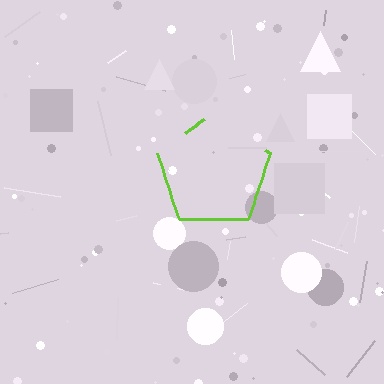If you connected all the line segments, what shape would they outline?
They would outline a pentagon.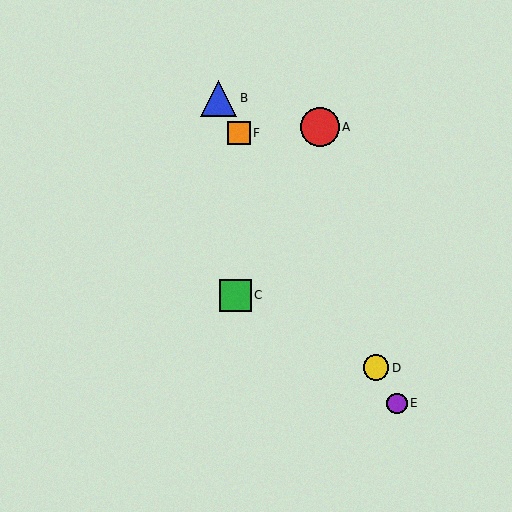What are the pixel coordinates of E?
Object E is at (397, 403).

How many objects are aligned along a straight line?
4 objects (B, D, E, F) are aligned along a straight line.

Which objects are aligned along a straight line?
Objects B, D, E, F are aligned along a straight line.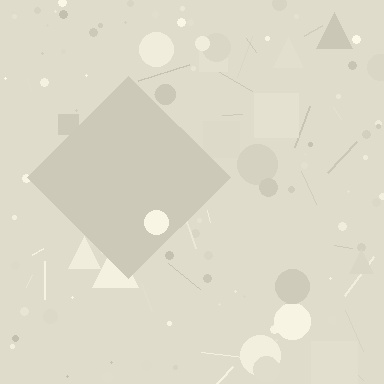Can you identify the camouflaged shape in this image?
The camouflaged shape is a diamond.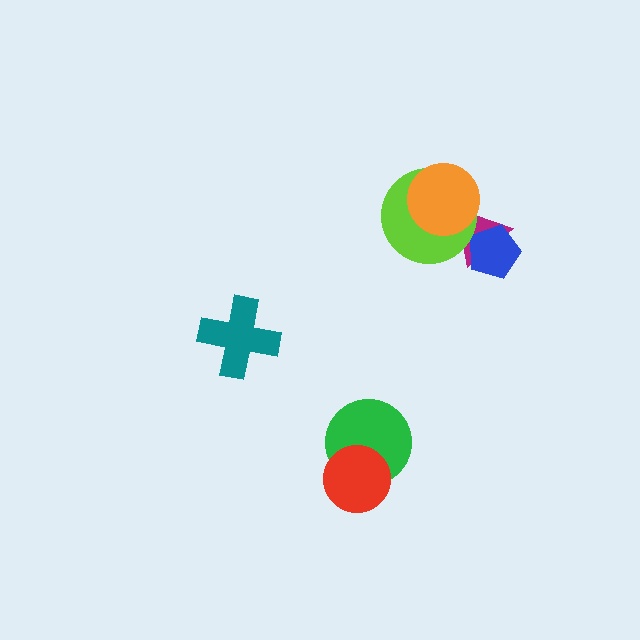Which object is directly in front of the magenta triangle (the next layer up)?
The blue pentagon is directly in front of the magenta triangle.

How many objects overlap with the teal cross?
0 objects overlap with the teal cross.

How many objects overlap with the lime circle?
2 objects overlap with the lime circle.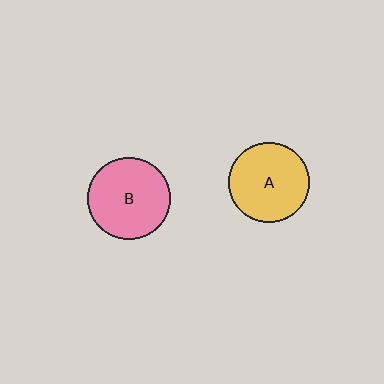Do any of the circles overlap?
No, none of the circles overlap.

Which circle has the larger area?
Circle B (pink).